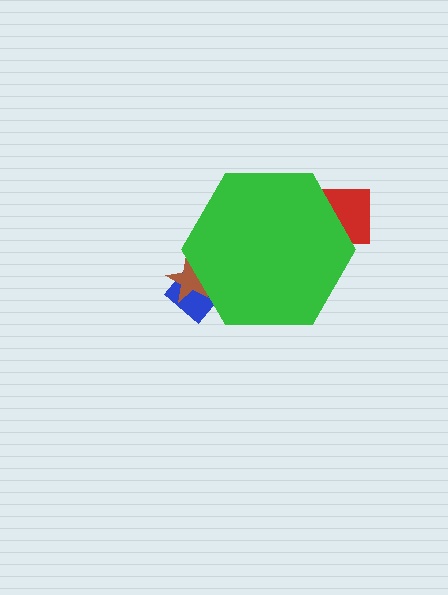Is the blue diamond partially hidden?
Yes, the blue diamond is partially hidden behind the green hexagon.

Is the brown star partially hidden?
Yes, the brown star is partially hidden behind the green hexagon.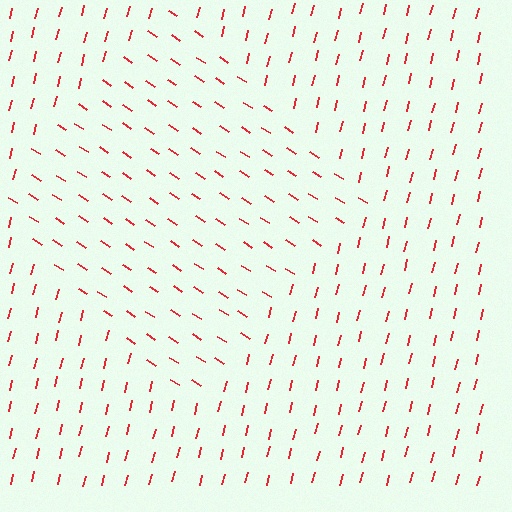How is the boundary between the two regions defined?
The boundary is defined purely by a change in line orientation (approximately 70 degrees difference). All lines are the same color and thickness.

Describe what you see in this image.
The image is filled with small red line segments. A diamond region in the image has lines oriented differently from the surrounding lines, creating a visible texture boundary.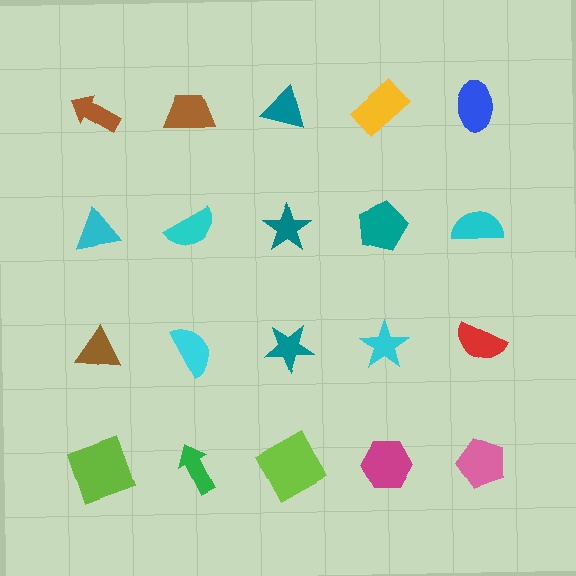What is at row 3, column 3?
A teal star.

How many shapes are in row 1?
5 shapes.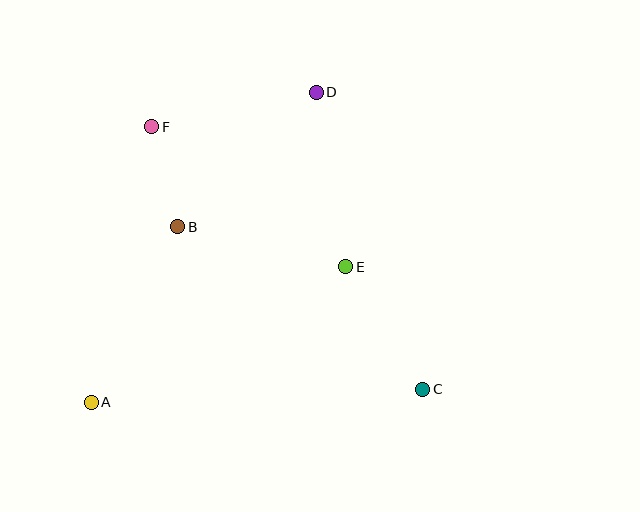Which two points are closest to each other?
Points B and F are closest to each other.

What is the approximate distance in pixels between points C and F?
The distance between C and F is approximately 377 pixels.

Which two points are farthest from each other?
Points A and D are farthest from each other.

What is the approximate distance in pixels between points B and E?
The distance between B and E is approximately 173 pixels.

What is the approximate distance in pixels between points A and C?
The distance between A and C is approximately 332 pixels.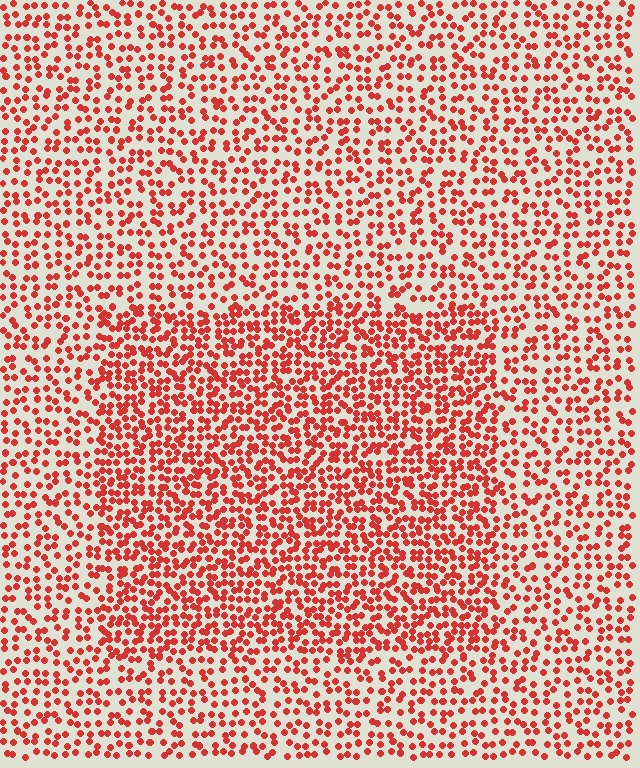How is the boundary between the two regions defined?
The boundary is defined by a change in element density (approximately 1.6x ratio). All elements are the same color, size, and shape.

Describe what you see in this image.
The image contains small red elements arranged at two different densities. A rectangle-shaped region is visible where the elements are more densely packed than the surrounding area.